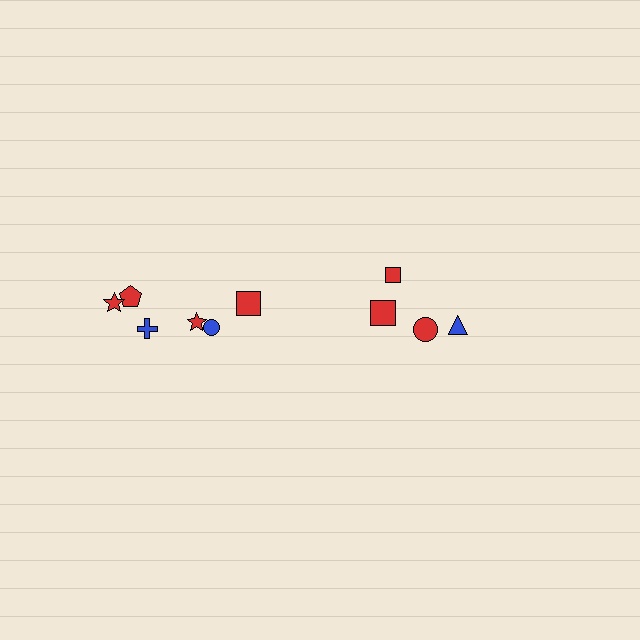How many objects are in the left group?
There are 6 objects.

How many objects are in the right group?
There are 4 objects.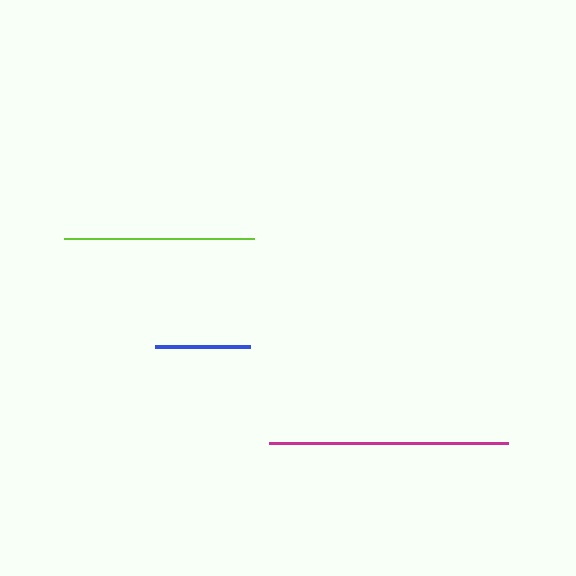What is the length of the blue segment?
The blue segment is approximately 95 pixels long.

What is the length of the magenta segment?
The magenta segment is approximately 239 pixels long.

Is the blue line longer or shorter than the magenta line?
The magenta line is longer than the blue line.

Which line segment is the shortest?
The blue line is the shortest at approximately 95 pixels.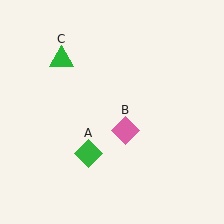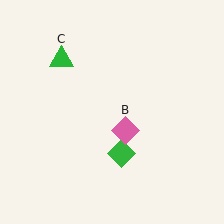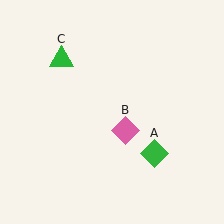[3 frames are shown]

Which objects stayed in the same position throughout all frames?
Pink diamond (object B) and green triangle (object C) remained stationary.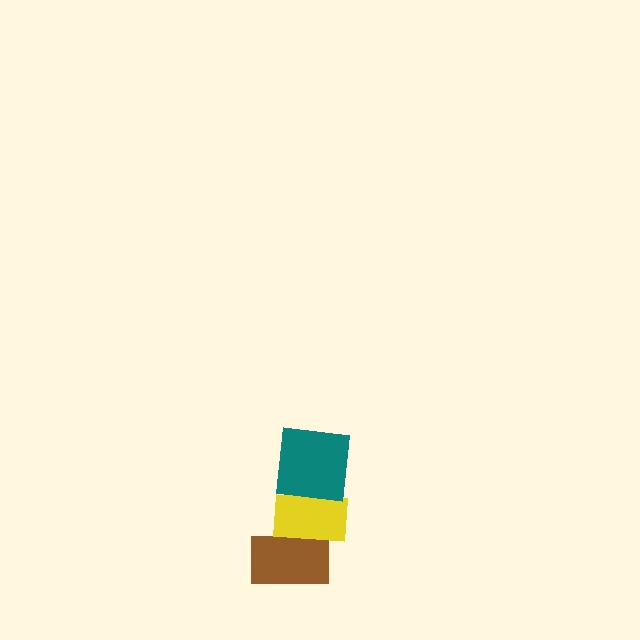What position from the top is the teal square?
The teal square is 1st from the top.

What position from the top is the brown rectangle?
The brown rectangle is 3rd from the top.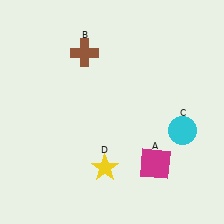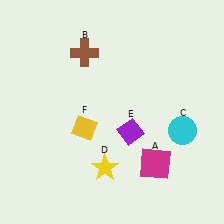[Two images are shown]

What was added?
A purple diamond (E), a yellow diamond (F) were added in Image 2.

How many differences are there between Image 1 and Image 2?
There are 2 differences between the two images.